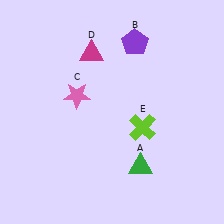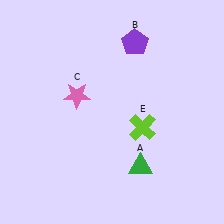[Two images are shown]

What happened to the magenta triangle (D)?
The magenta triangle (D) was removed in Image 2. It was in the top-left area of Image 1.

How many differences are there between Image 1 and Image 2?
There is 1 difference between the two images.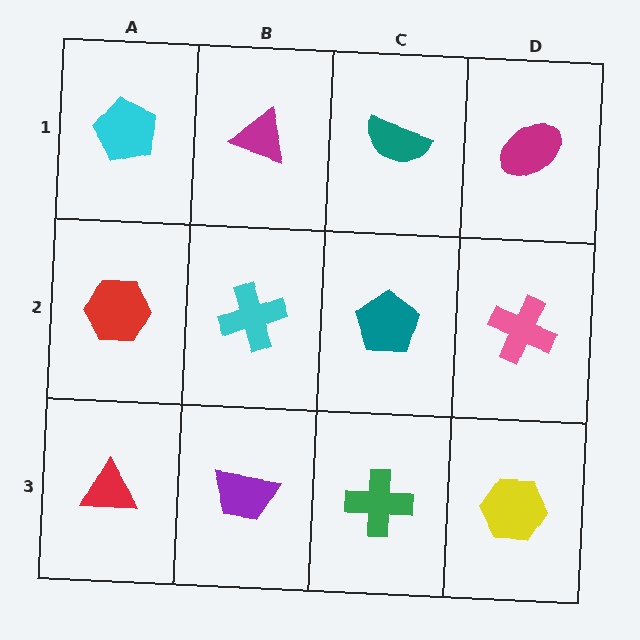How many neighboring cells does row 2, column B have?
4.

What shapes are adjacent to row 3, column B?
A cyan cross (row 2, column B), a red triangle (row 3, column A), a green cross (row 3, column C).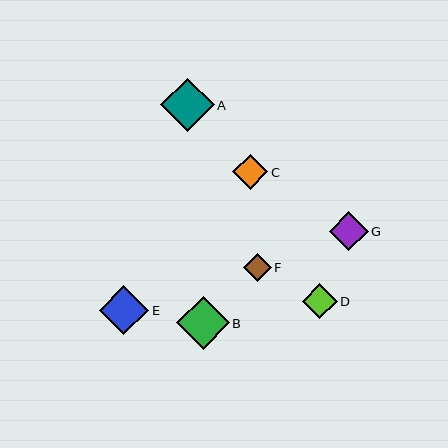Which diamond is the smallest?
Diamond F is the smallest with a size of approximately 28 pixels.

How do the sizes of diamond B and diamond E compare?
Diamond B and diamond E are approximately the same size.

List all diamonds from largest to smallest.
From largest to smallest: A, B, E, G, C, D, F.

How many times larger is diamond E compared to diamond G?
Diamond E is approximately 1.3 times the size of diamond G.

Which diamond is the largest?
Diamond A is the largest with a size of approximately 53 pixels.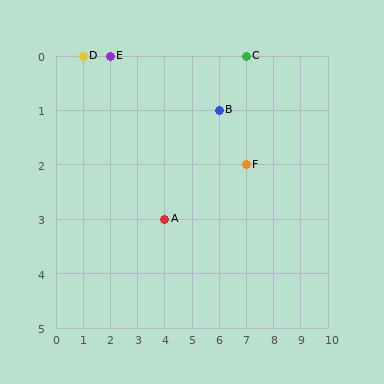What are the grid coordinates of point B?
Point B is at grid coordinates (6, 1).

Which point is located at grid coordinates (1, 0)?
Point D is at (1, 0).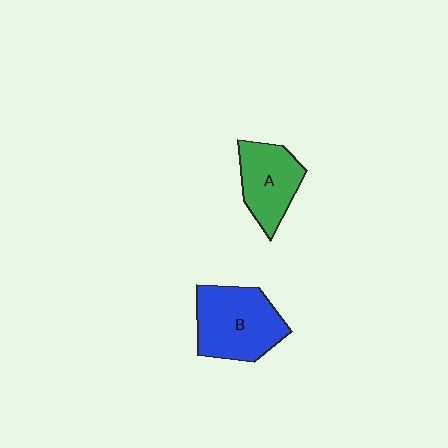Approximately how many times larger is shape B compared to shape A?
Approximately 1.4 times.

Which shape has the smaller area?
Shape A (green).